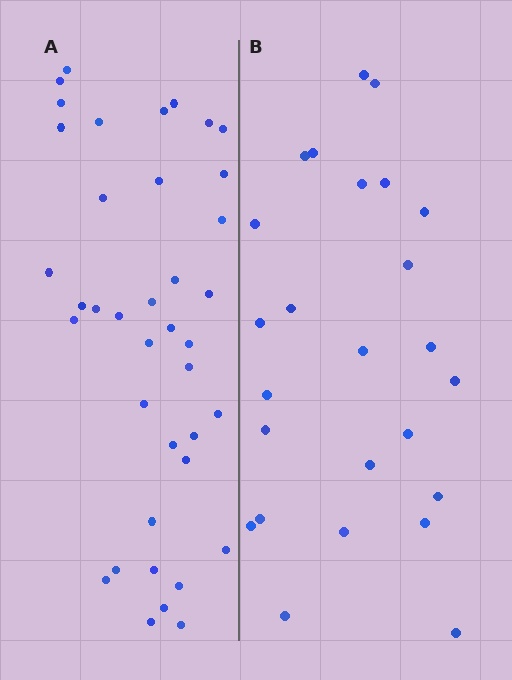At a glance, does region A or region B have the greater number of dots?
Region A (the left region) has more dots.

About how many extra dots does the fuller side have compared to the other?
Region A has approximately 15 more dots than region B.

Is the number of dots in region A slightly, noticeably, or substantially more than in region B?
Region A has substantially more. The ratio is roughly 1.6 to 1.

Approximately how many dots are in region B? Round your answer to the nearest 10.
About 20 dots. (The exact count is 25, which rounds to 20.)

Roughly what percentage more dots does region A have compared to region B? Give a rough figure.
About 55% more.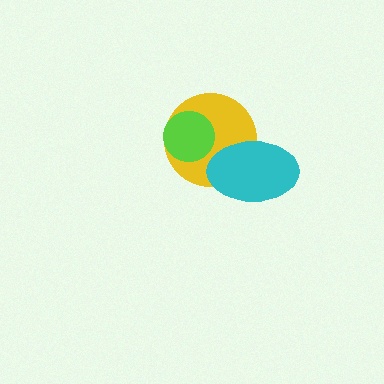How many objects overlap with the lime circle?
1 object overlaps with the lime circle.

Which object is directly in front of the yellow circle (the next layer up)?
The cyan ellipse is directly in front of the yellow circle.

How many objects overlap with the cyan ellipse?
1 object overlaps with the cyan ellipse.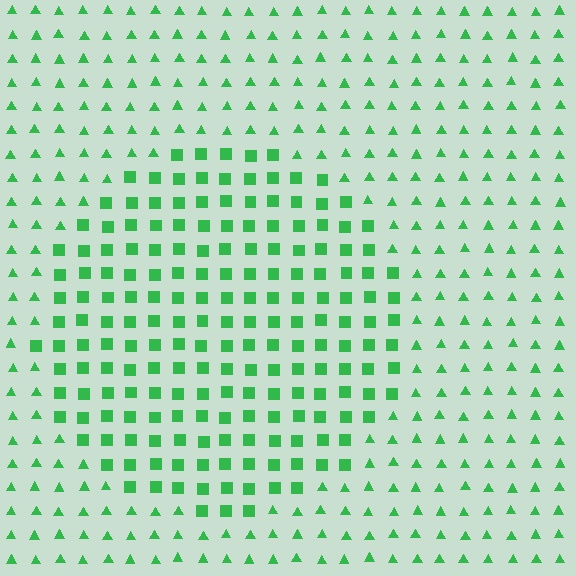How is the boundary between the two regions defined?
The boundary is defined by a change in element shape: squares inside vs. triangles outside. All elements share the same color and spacing.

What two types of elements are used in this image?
The image uses squares inside the circle region and triangles outside it.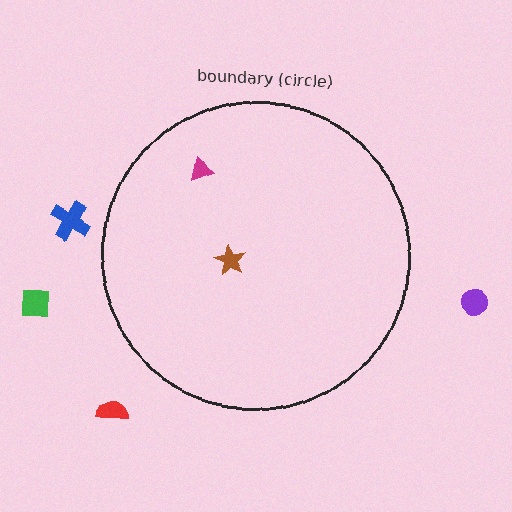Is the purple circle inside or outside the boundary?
Outside.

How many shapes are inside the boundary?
2 inside, 4 outside.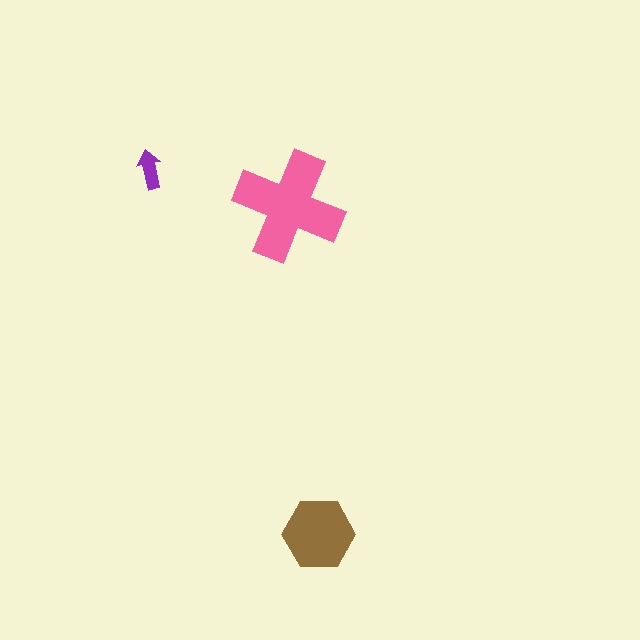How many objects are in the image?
There are 3 objects in the image.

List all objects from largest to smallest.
The pink cross, the brown hexagon, the purple arrow.